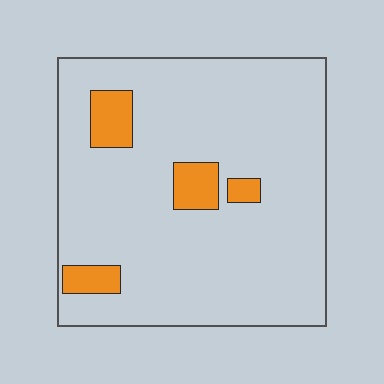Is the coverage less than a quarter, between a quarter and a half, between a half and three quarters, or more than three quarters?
Less than a quarter.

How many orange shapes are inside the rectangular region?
4.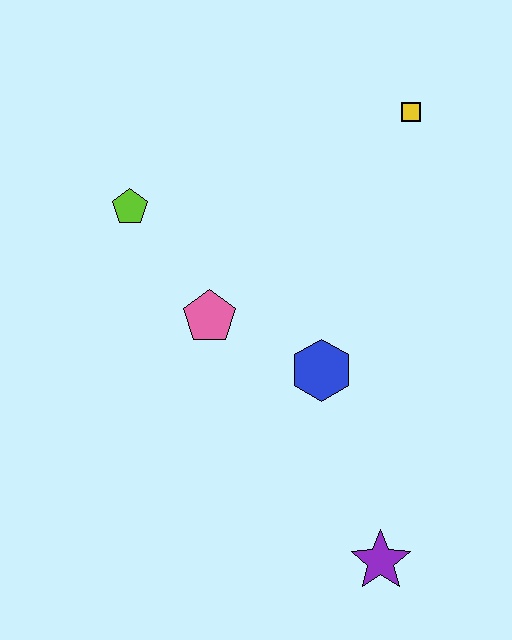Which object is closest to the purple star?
The blue hexagon is closest to the purple star.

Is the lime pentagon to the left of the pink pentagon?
Yes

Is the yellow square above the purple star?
Yes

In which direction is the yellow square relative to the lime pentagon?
The yellow square is to the right of the lime pentagon.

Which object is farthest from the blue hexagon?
The yellow square is farthest from the blue hexagon.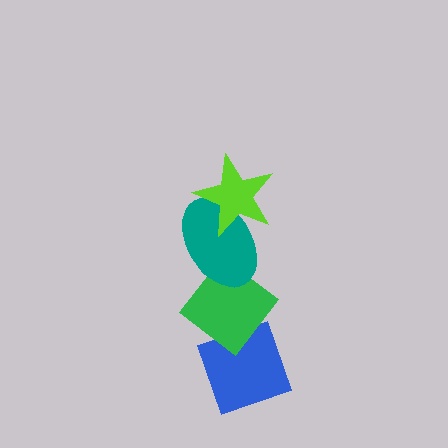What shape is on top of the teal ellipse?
The lime star is on top of the teal ellipse.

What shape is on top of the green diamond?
The teal ellipse is on top of the green diamond.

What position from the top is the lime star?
The lime star is 1st from the top.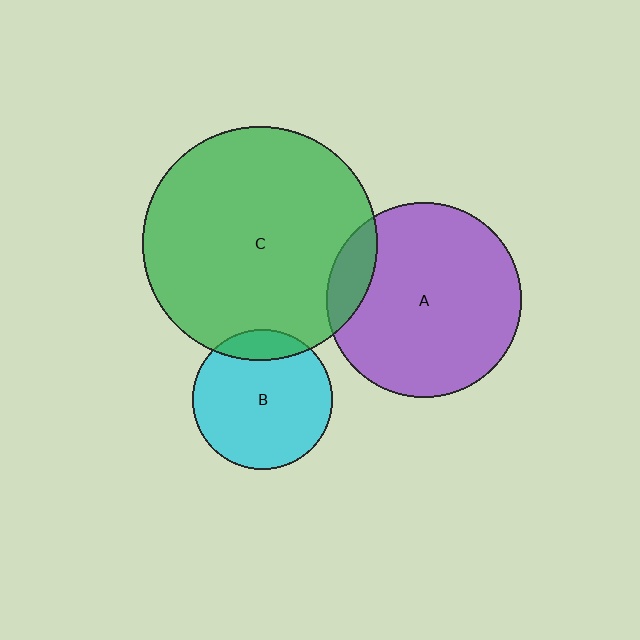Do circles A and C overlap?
Yes.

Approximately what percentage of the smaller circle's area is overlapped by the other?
Approximately 10%.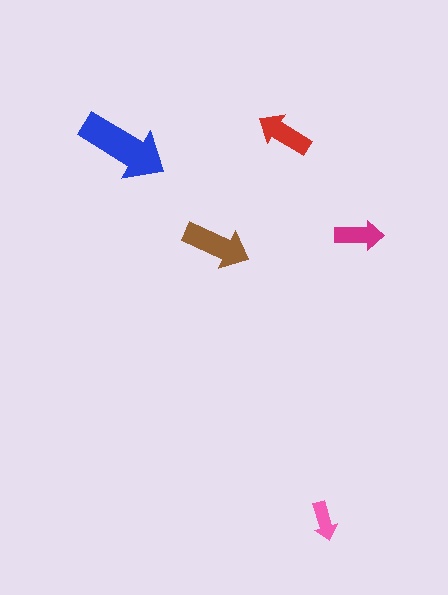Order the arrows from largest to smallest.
the blue one, the brown one, the red one, the magenta one, the pink one.